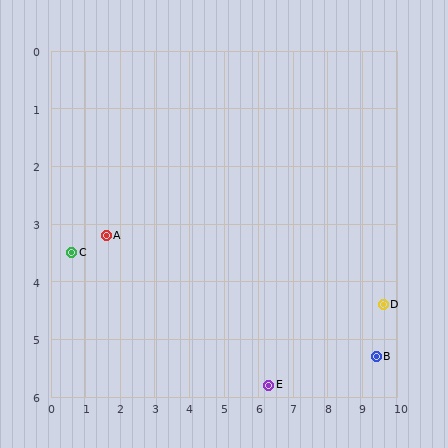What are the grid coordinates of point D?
Point D is at approximately (9.6, 4.4).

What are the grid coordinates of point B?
Point B is at approximately (9.4, 5.3).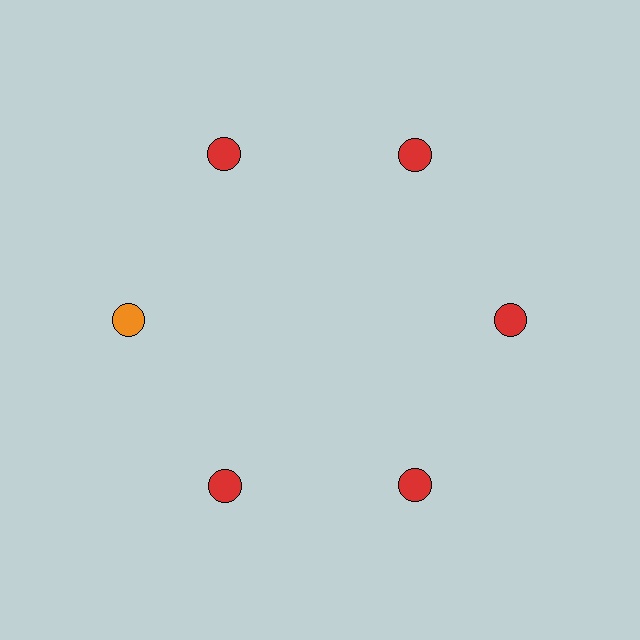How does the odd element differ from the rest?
It has a different color: orange instead of red.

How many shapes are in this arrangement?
There are 6 shapes arranged in a ring pattern.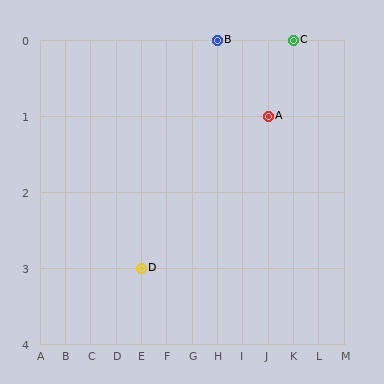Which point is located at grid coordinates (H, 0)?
Point B is at (H, 0).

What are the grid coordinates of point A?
Point A is at grid coordinates (J, 1).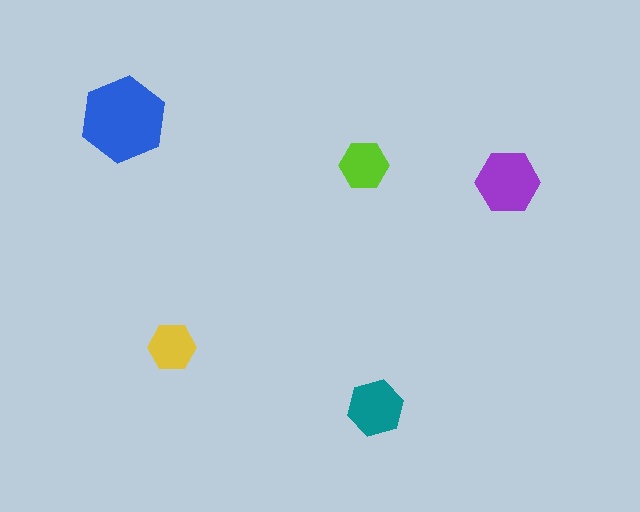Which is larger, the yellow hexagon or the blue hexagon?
The blue one.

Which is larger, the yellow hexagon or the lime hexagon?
The lime one.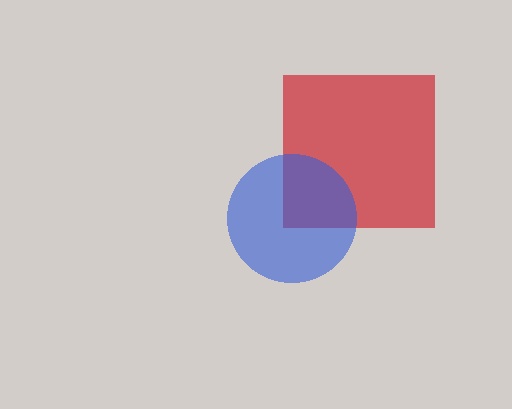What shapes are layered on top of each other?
The layered shapes are: a red square, a blue circle.